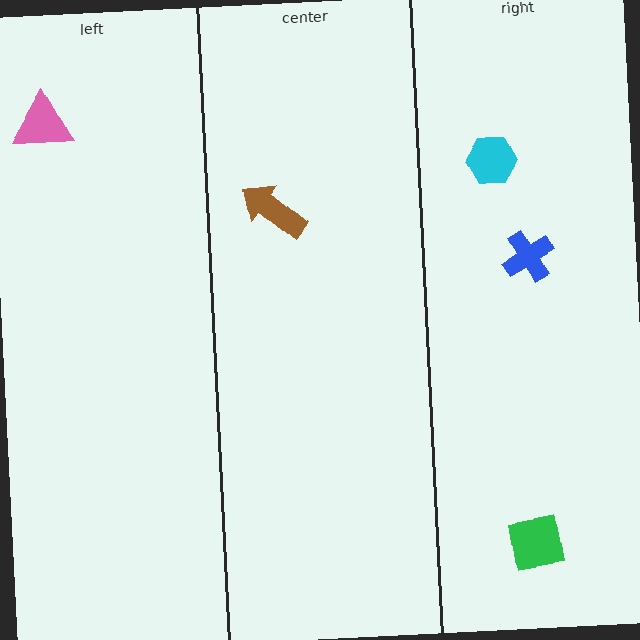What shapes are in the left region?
The pink triangle.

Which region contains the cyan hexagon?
The right region.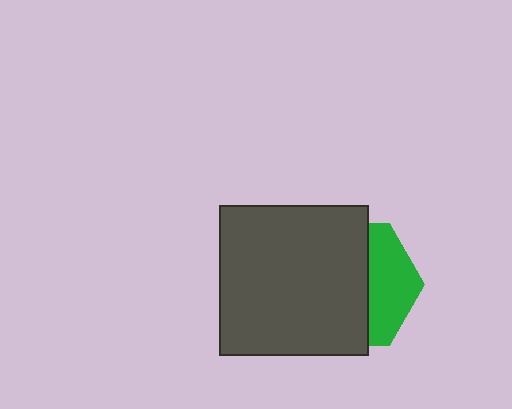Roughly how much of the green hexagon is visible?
A small part of it is visible (roughly 36%).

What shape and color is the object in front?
The object in front is a dark gray square.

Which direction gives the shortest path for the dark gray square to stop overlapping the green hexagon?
Moving left gives the shortest separation.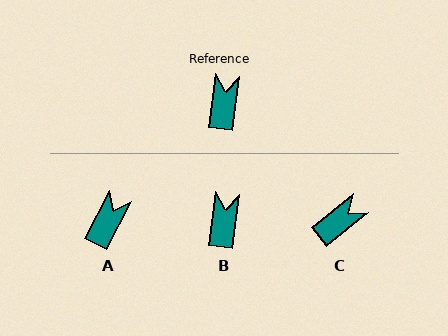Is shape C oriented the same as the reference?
No, it is off by about 43 degrees.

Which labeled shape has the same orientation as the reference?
B.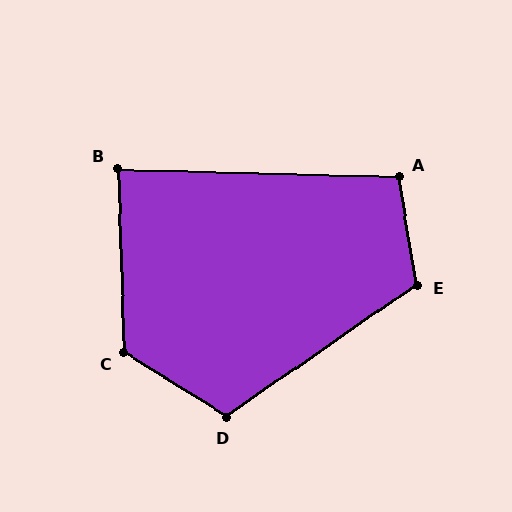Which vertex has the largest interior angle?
C, at approximately 124 degrees.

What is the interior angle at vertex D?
Approximately 113 degrees (obtuse).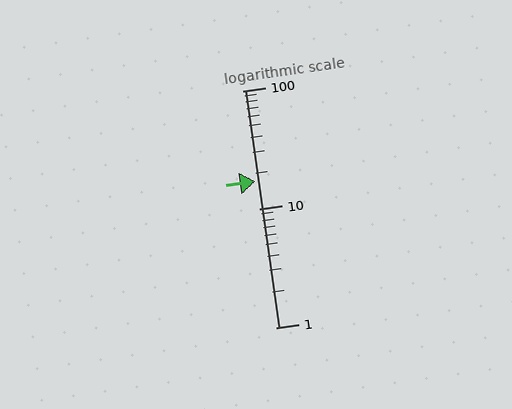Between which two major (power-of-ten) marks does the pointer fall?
The pointer is between 10 and 100.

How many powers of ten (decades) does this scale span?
The scale spans 2 decades, from 1 to 100.